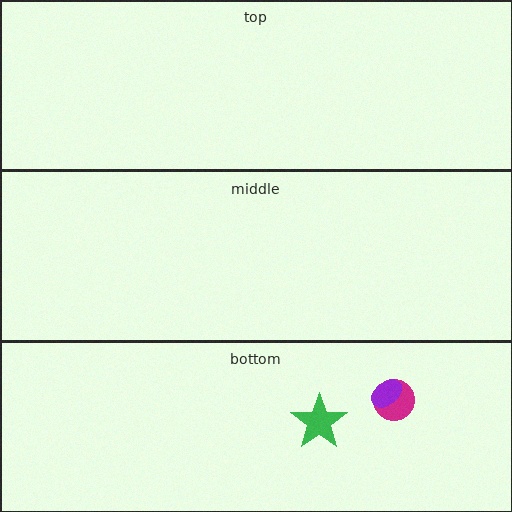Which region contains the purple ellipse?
The bottom region.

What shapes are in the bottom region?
The green star, the magenta circle, the purple ellipse.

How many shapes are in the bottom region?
3.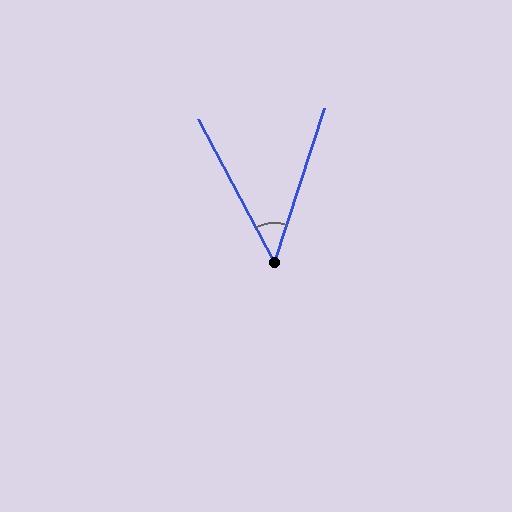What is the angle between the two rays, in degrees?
Approximately 46 degrees.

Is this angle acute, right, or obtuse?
It is acute.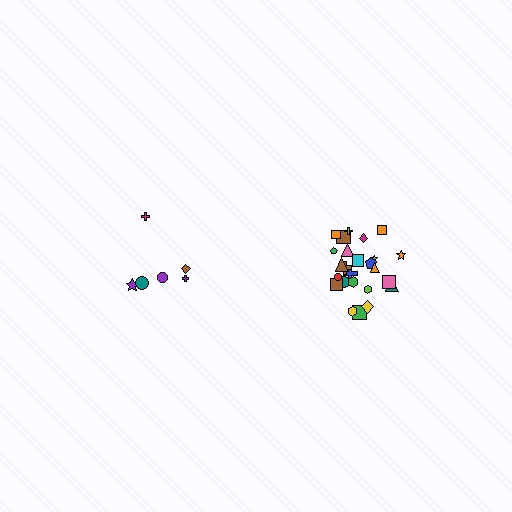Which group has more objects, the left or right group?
The right group.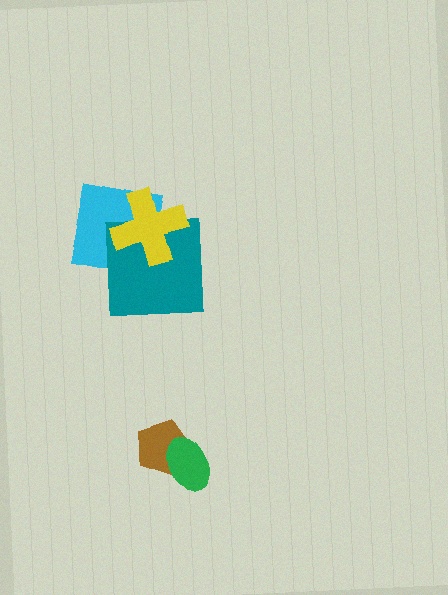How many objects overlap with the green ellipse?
1 object overlaps with the green ellipse.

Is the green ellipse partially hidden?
No, no other shape covers it.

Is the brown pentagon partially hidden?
Yes, it is partially covered by another shape.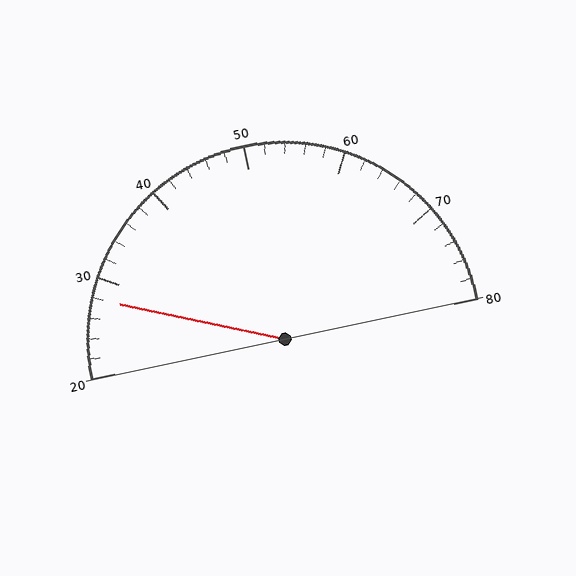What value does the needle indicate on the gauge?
The needle indicates approximately 28.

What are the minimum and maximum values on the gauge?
The gauge ranges from 20 to 80.